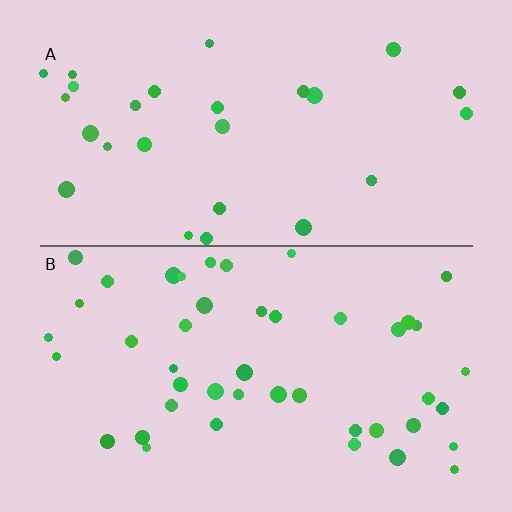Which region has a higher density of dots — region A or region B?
B (the bottom).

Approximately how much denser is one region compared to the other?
Approximately 1.6× — region B over region A.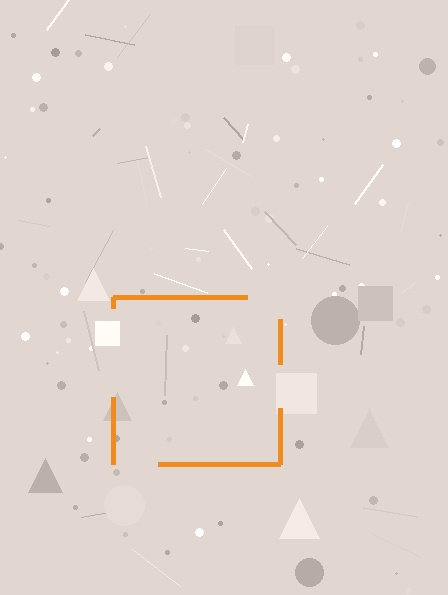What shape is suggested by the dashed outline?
The dashed outline suggests a square.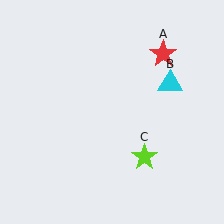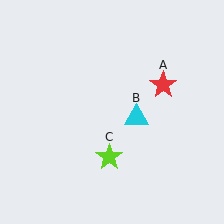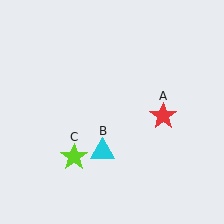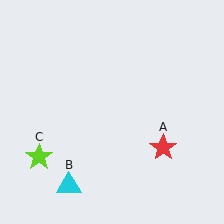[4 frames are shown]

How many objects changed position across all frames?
3 objects changed position: red star (object A), cyan triangle (object B), lime star (object C).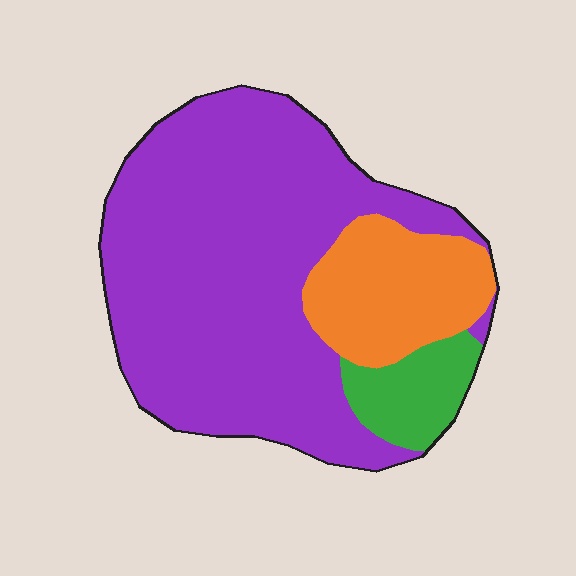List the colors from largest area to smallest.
From largest to smallest: purple, orange, green.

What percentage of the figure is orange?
Orange takes up about one fifth (1/5) of the figure.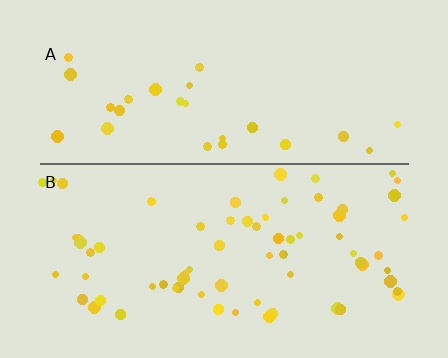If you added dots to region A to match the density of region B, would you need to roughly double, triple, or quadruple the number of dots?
Approximately double.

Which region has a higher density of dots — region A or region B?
B (the bottom).